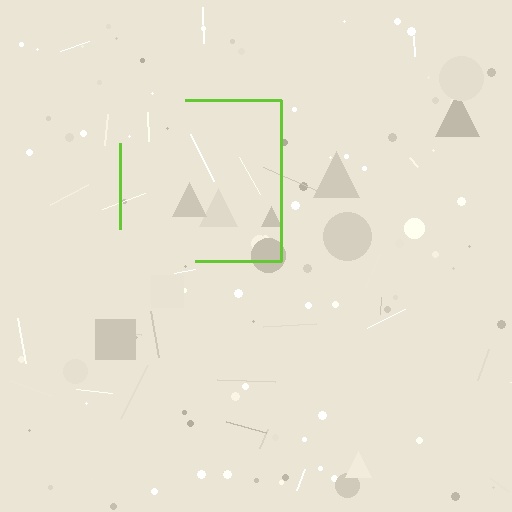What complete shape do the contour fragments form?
The contour fragments form a square.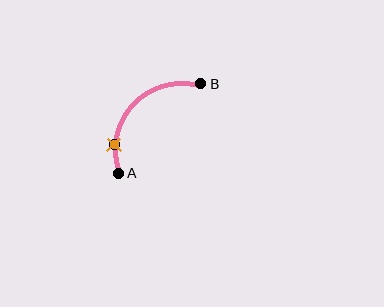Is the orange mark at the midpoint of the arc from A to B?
No. The orange mark lies on the arc but is closer to endpoint A. The arc midpoint would be at the point on the curve equidistant along the arc from both A and B.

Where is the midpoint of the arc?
The arc midpoint is the point on the curve farthest from the straight line joining A and B. It sits above and to the left of that line.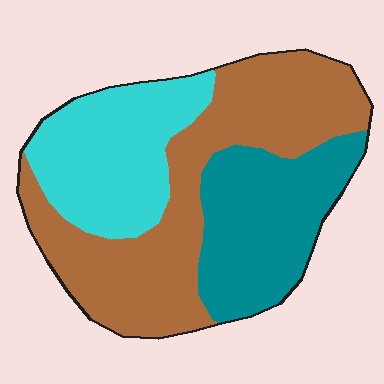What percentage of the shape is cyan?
Cyan covers roughly 25% of the shape.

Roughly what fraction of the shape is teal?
Teal takes up about one quarter (1/4) of the shape.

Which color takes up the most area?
Brown, at roughly 45%.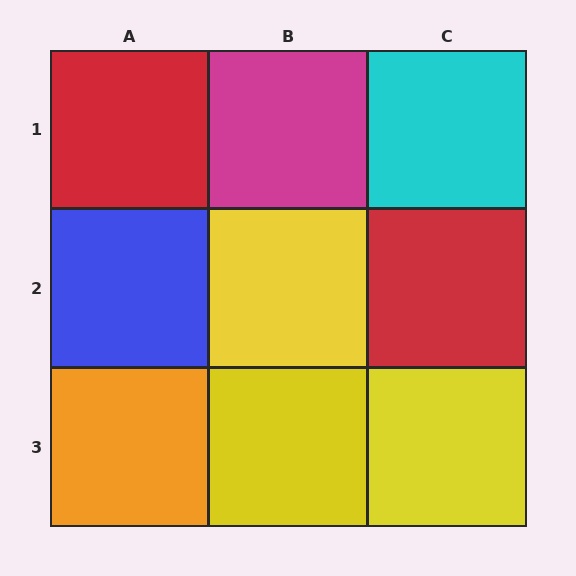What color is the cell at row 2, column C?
Red.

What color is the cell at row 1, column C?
Cyan.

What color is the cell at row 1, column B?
Magenta.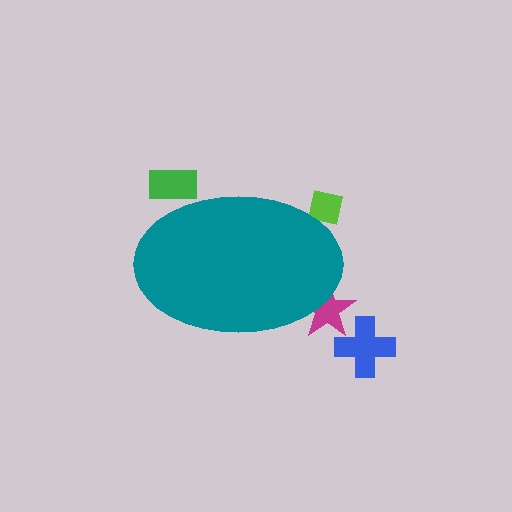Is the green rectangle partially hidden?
Yes, the green rectangle is partially hidden behind the teal ellipse.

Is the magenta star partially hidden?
Yes, the magenta star is partially hidden behind the teal ellipse.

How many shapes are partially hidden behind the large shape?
3 shapes are partially hidden.